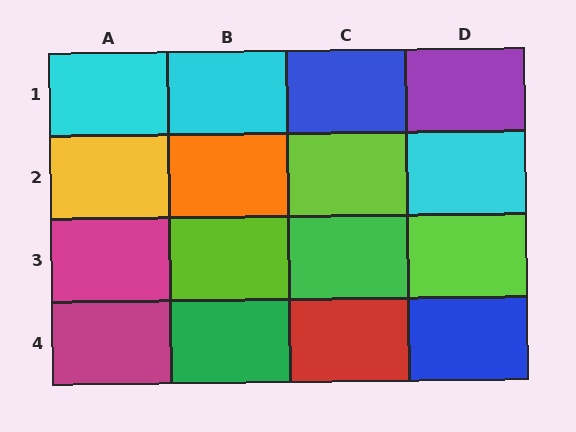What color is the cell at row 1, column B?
Cyan.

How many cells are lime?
3 cells are lime.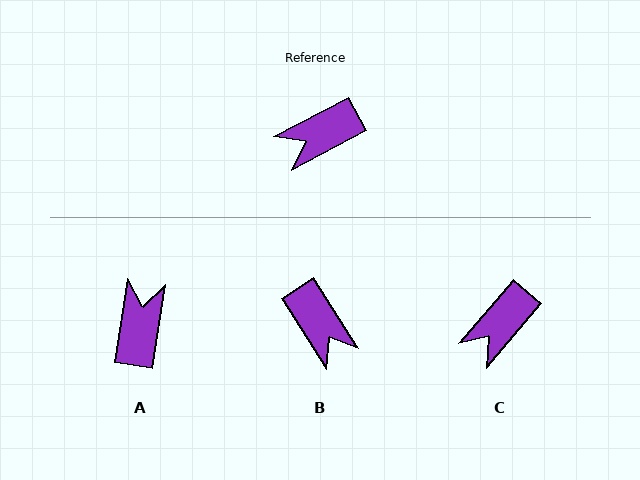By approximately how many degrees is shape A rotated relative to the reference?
Approximately 127 degrees clockwise.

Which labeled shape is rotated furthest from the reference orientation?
A, about 127 degrees away.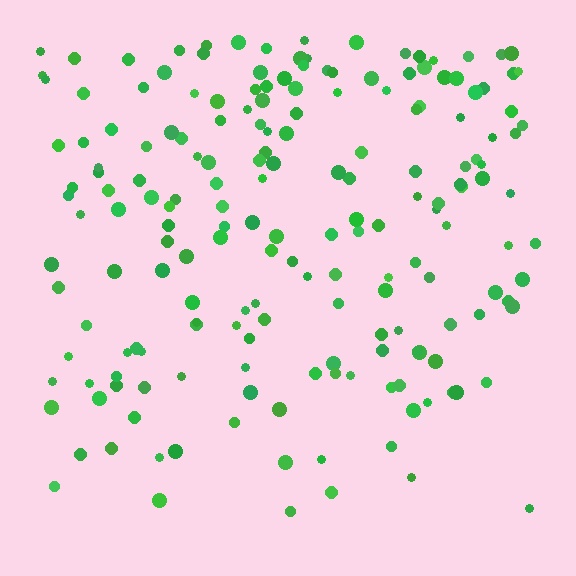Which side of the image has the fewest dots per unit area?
The bottom.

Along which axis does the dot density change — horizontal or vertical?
Vertical.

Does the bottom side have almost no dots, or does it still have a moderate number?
Still a moderate number, just noticeably fewer than the top.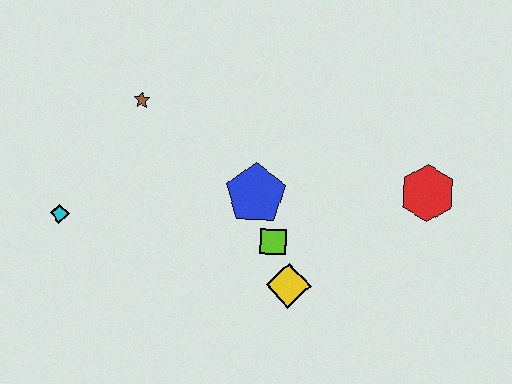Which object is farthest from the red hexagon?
The cyan diamond is farthest from the red hexagon.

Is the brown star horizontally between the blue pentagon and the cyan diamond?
Yes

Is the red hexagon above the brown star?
No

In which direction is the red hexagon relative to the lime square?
The red hexagon is to the right of the lime square.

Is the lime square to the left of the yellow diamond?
Yes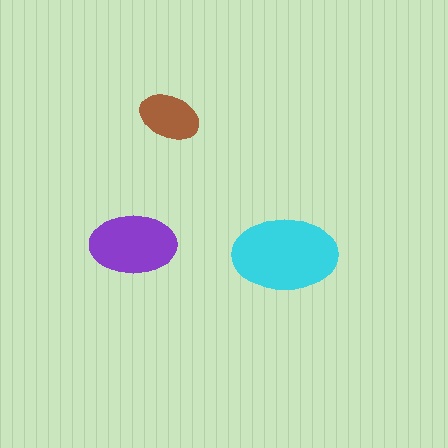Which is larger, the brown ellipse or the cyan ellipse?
The cyan one.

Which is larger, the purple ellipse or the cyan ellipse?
The cyan one.